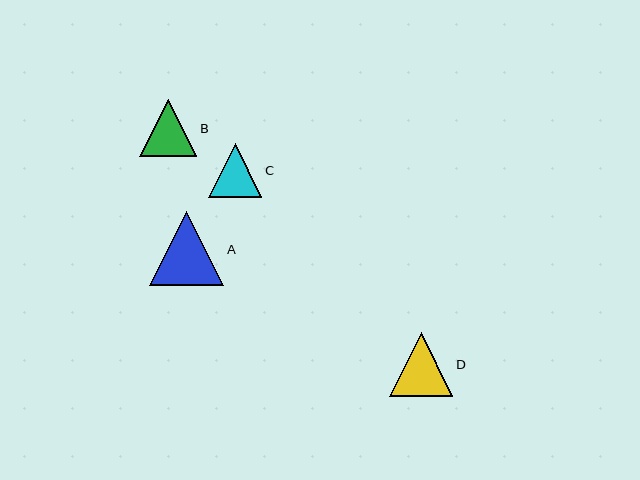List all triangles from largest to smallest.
From largest to smallest: A, D, B, C.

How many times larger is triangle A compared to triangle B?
Triangle A is approximately 1.3 times the size of triangle B.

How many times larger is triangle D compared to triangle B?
Triangle D is approximately 1.1 times the size of triangle B.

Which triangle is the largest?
Triangle A is the largest with a size of approximately 74 pixels.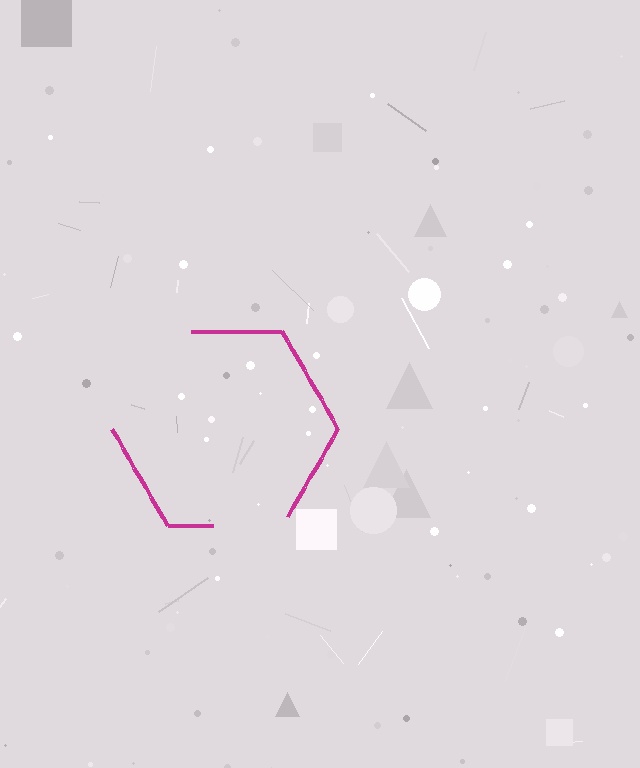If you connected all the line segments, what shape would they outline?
They would outline a hexagon.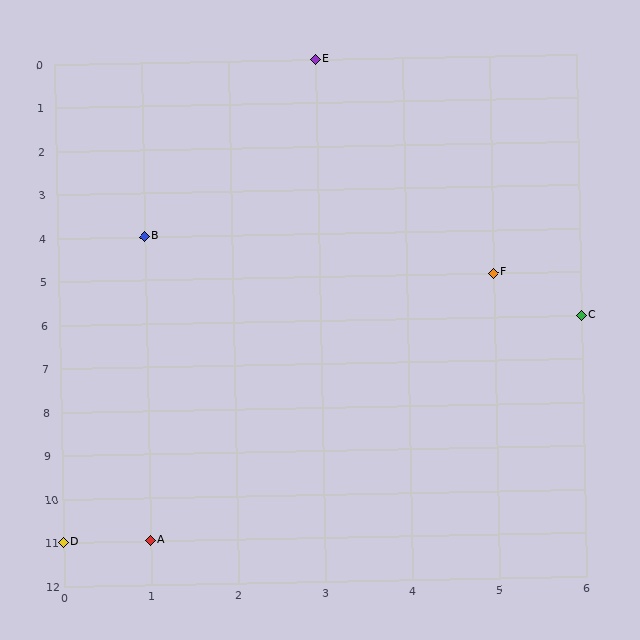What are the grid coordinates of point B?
Point B is at grid coordinates (1, 4).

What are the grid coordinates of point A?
Point A is at grid coordinates (1, 11).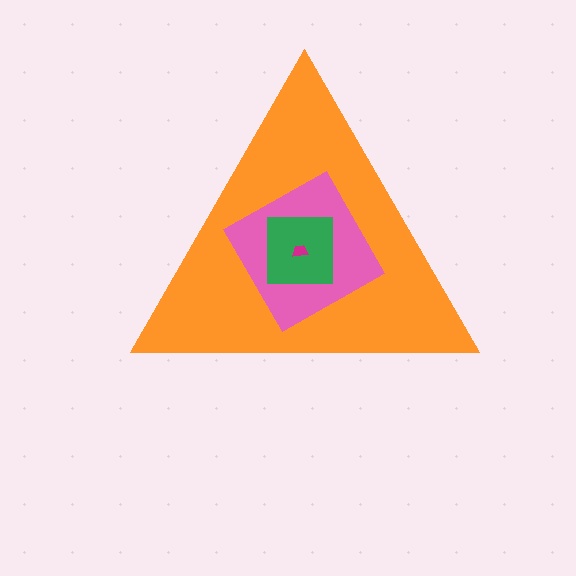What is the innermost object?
The magenta trapezoid.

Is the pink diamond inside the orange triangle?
Yes.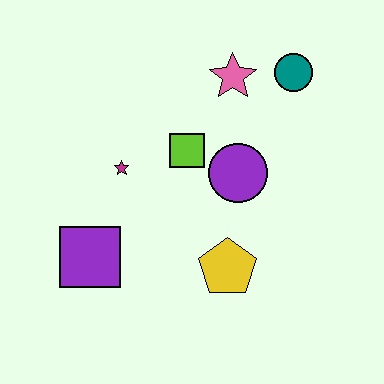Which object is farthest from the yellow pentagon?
The teal circle is farthest from the yellow pentagon.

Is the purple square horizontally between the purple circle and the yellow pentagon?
No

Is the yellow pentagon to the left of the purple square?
No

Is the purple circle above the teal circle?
No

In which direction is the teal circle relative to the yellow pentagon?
The teal circle is above the yellow pentagon.